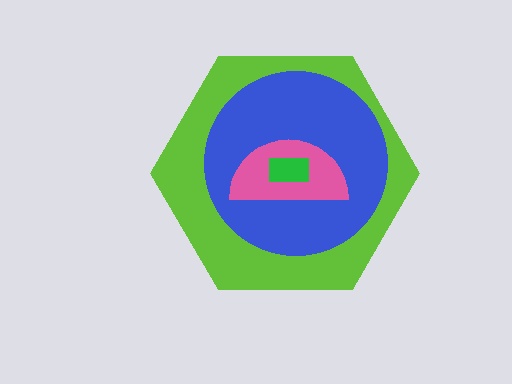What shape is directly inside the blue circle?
The pink semicircle.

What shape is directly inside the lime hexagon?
The blue circle.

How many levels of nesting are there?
4.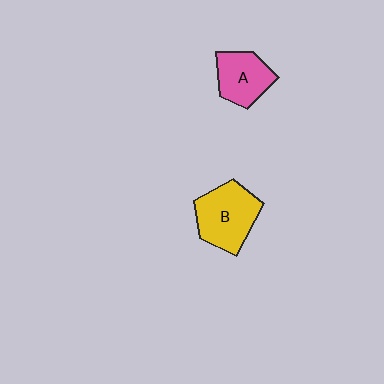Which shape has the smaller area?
Shape A (pink).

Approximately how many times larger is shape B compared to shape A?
Approximately 1.3 times.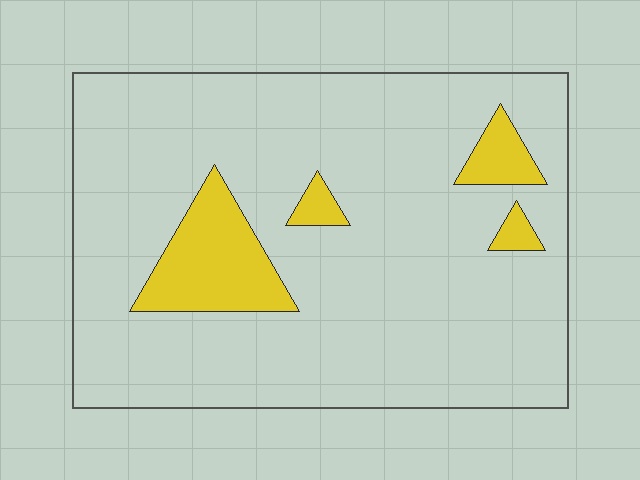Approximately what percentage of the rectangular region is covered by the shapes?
Approximately 10%.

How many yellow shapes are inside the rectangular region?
4.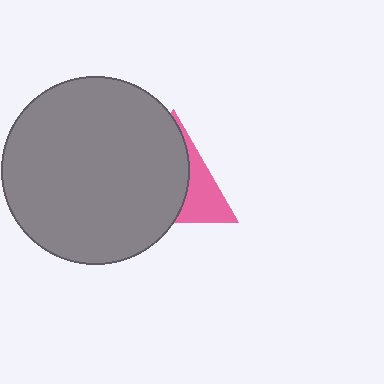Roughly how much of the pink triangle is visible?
A small part of it is visible (roughly 35%).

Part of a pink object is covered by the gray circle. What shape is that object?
It is a triangle.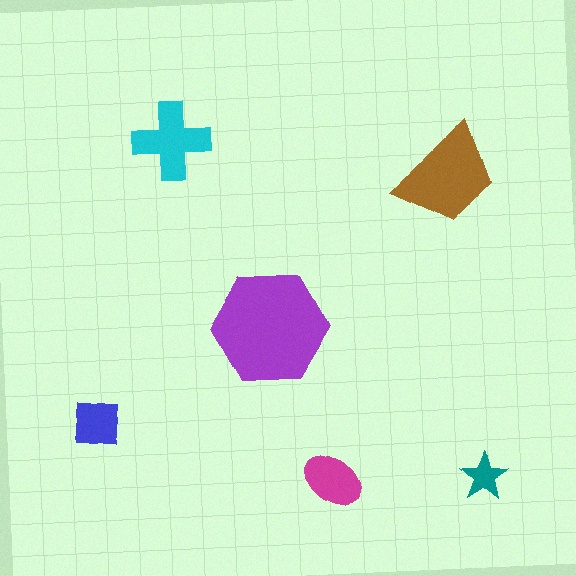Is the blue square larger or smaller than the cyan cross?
Smaller.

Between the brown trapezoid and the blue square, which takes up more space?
The brown trapezoid.